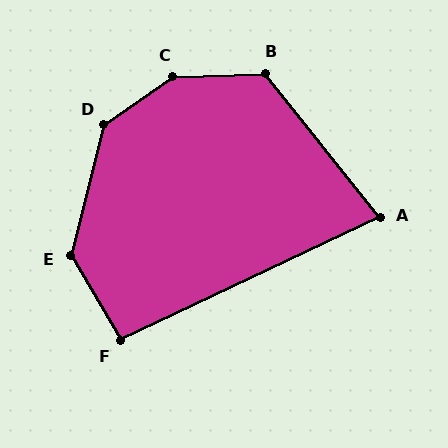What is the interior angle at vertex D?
Approximately 139 degrees (obtuse).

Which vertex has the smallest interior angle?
A, at approximately 77 degrees.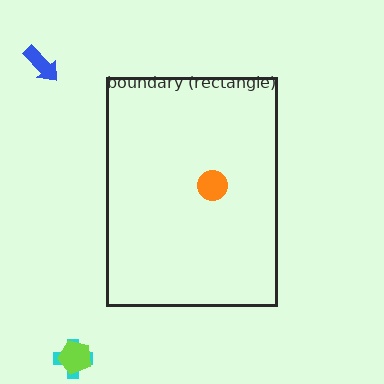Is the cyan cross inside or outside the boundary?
Outside.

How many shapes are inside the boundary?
1 inside, 3 outside.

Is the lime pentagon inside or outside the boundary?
Outside.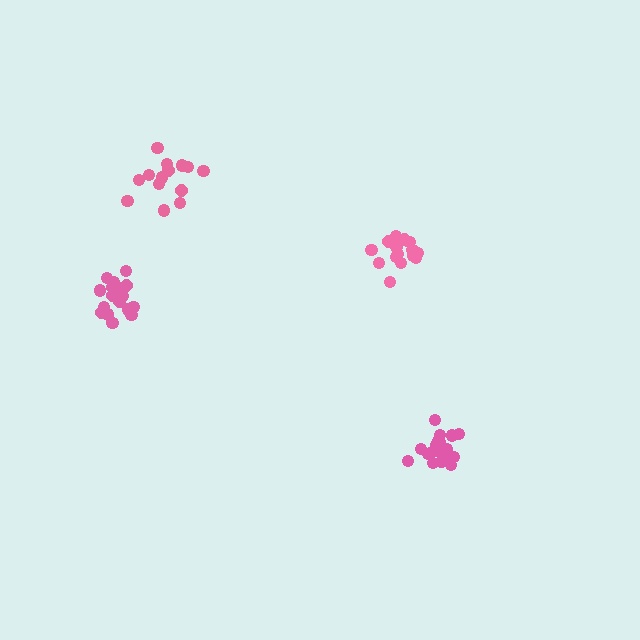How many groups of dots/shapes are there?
There are 4 groups.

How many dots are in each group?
Group 1: 16 dots, Group 2: 19 dots, Group 3: 20 dots, Group 4: 14 dots (69 total).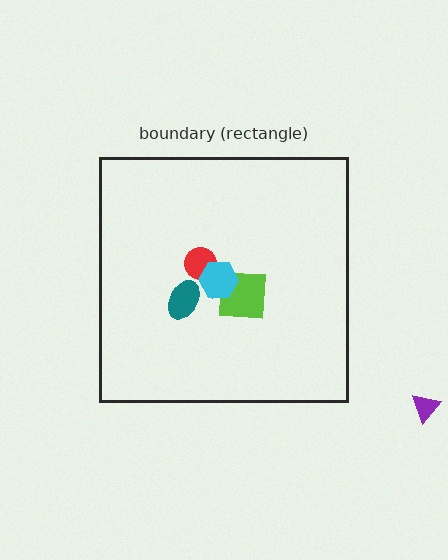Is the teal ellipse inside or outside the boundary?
Inside.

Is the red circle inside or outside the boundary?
Inside.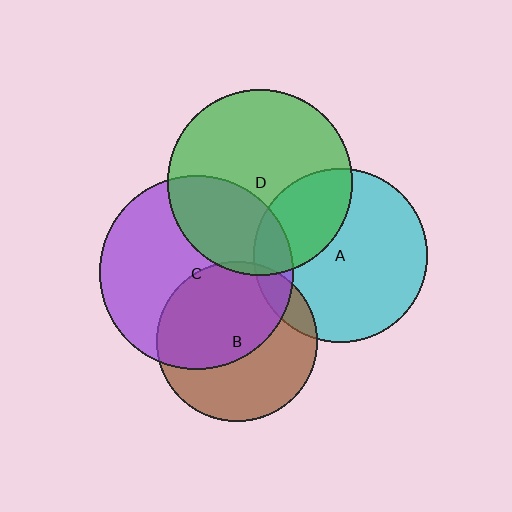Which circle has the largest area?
Circle C (purple).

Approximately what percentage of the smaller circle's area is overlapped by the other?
Approximately 10%.